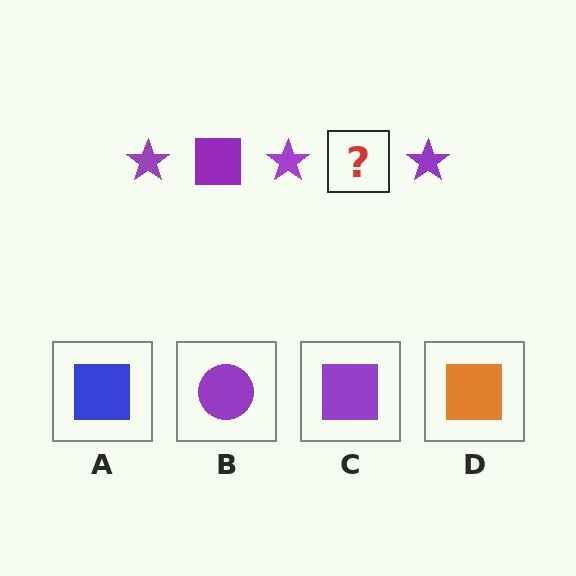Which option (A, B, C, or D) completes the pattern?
C.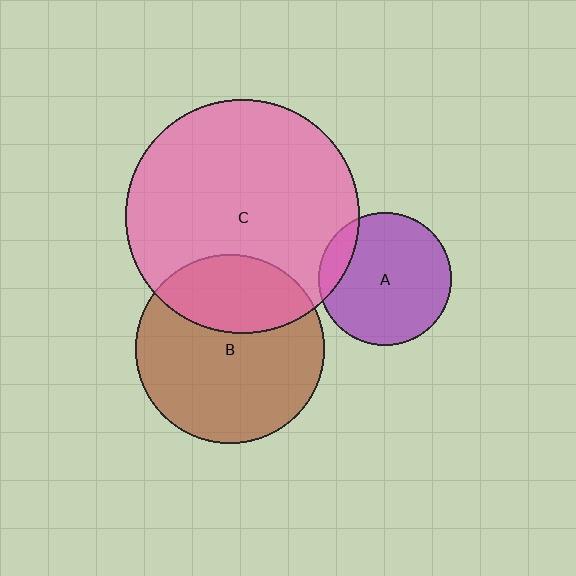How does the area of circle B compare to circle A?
Approximately 2.0 times.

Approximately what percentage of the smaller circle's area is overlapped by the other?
Approximately 30%.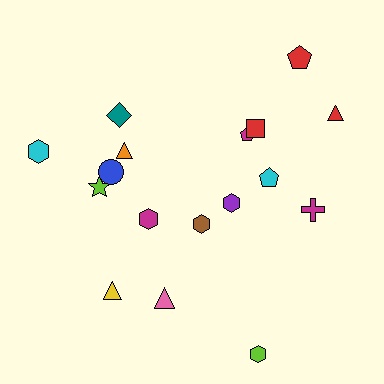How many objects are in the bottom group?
There are 4 objects.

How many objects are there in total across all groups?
There are 17 objects.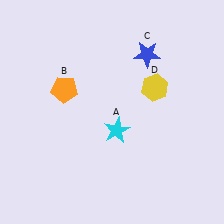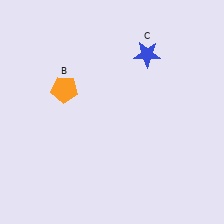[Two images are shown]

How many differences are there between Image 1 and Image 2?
There are 2 differences between the two images.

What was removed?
The cyan star (A), the yellow hexagon (D) were removed in Image 2.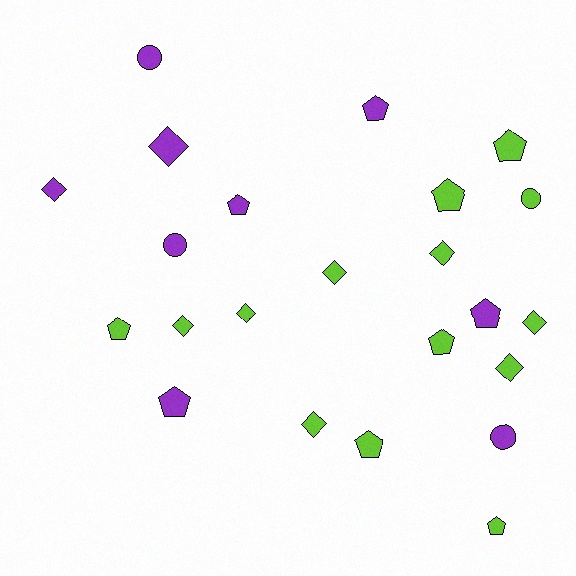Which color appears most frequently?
Lime, with 14 objects.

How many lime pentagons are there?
There are 6 lime pentagons.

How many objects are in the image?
There are 23 objects.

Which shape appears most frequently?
Pentagon, with 10 objects.